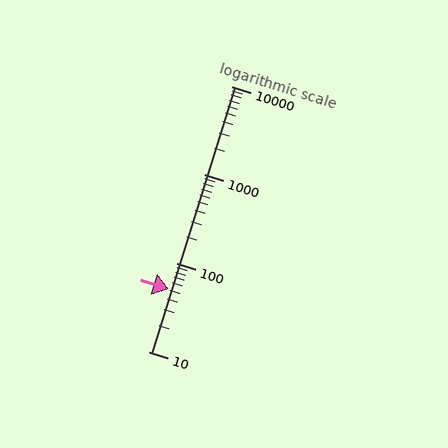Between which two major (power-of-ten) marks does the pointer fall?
The pointer is between 10 and 100.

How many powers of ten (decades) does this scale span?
The scale spans 3 decades, from 10 to 10000.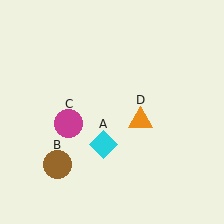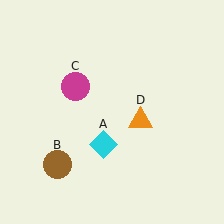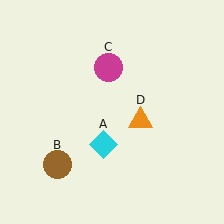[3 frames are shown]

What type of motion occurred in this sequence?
The magenta circle (object C) rotated clockwise around the center of the scene.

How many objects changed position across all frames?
1 object changed position: magenta circle (object C).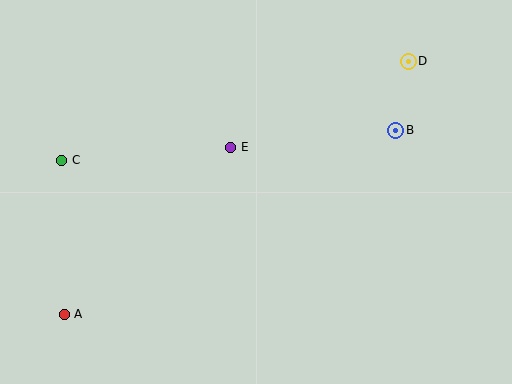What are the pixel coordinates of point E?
Point E is at (231, 147).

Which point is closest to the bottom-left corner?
Point A is closest to the bottom-left corner.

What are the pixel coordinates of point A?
Point A is at (64, 314).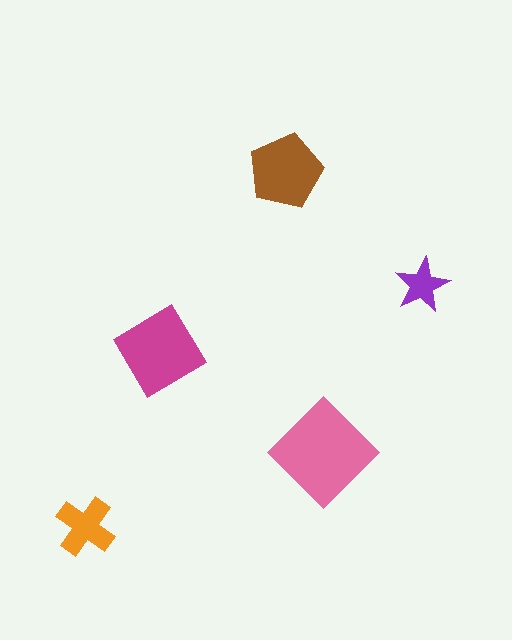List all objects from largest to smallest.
The pink diamond, the magenta diamond, the brown pentagon, the orange cross, the purple star.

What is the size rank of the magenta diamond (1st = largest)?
2nd.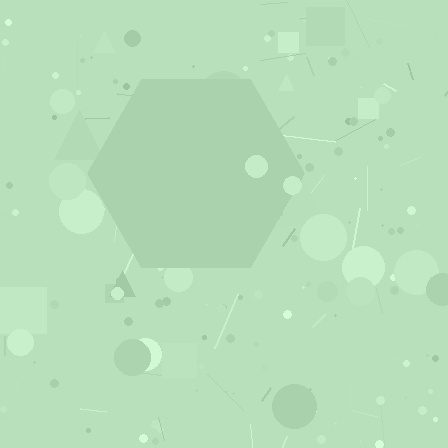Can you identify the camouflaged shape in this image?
The camouflaged shape is a hexagon.